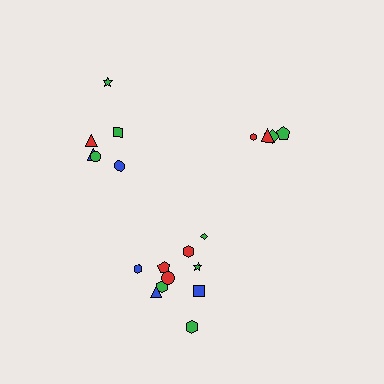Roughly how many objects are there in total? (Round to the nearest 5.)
Roughly 20 objects in total.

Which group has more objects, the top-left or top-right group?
The top-left group.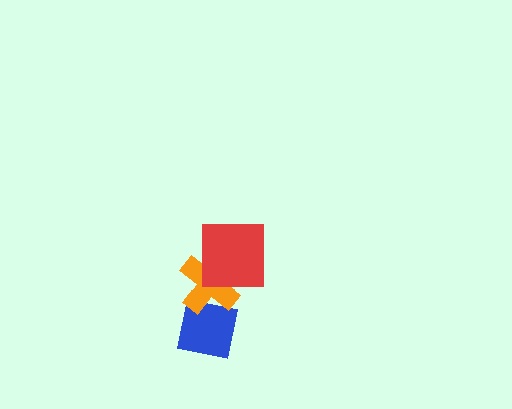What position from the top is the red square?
The red square is 1st from the top.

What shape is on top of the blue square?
The orange cross is on top of the blue square.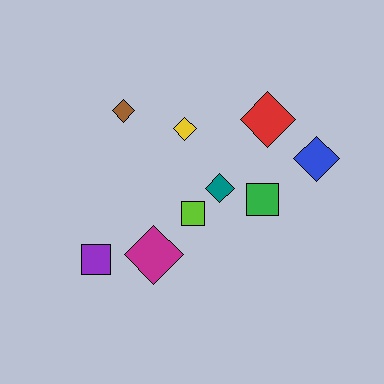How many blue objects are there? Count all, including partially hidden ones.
There is 1 blue object.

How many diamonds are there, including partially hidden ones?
There are 6 diamonds.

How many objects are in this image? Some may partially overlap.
There are 9 objects.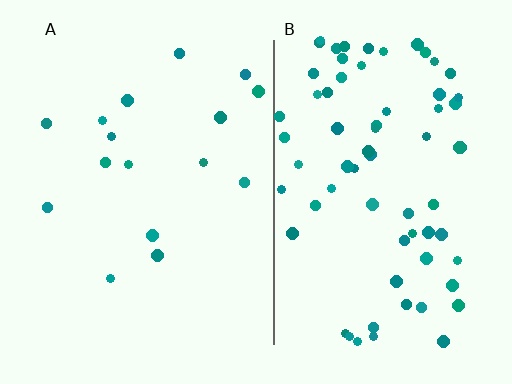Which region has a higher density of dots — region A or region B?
B (the right).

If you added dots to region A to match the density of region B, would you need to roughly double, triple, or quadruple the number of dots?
Approximately quadruple.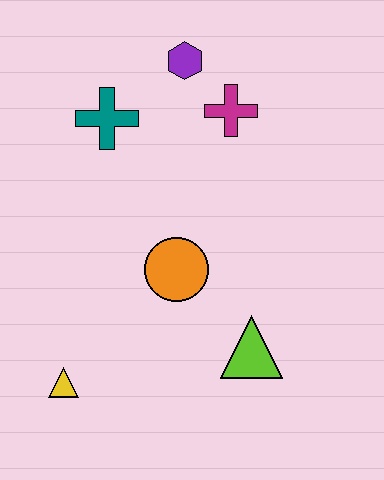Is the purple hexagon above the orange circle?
Yes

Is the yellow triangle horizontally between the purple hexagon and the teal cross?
No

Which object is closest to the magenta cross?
The purple hexagon is closest to the magenta cross.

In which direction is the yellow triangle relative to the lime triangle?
The yellow triangle is to the left of the lime triangle.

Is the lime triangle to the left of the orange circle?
No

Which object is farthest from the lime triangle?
The purple hexagon is farthest from the lime triangle.